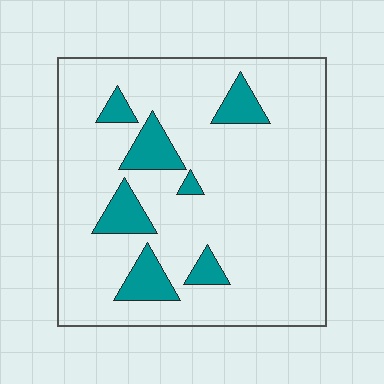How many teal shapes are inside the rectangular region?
7.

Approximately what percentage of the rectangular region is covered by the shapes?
Approximately 15%.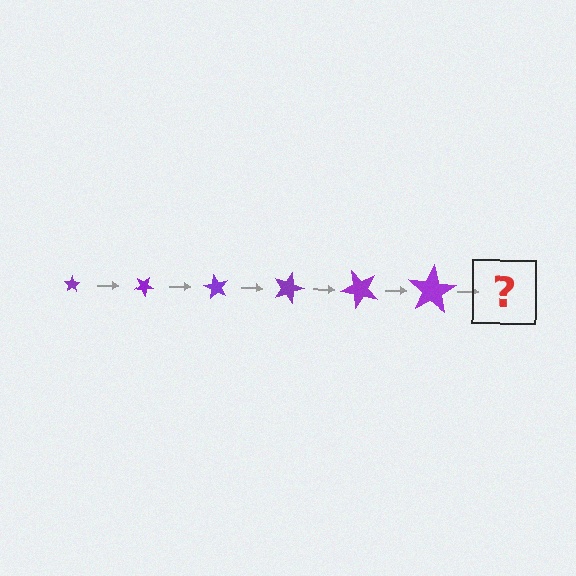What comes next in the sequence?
The next element should be a star, larger than the previous one and rotated 180 degrees from the start.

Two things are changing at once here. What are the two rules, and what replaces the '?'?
The two rules are that the star grows larger each step and it rotates 30 degrees each step. The '?' should be a star, larger than the previous one and rotated 180 degrees from the start.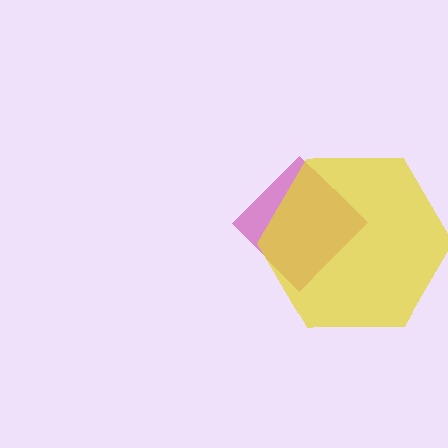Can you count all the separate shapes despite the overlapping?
Yes, there are 2 separate shapes.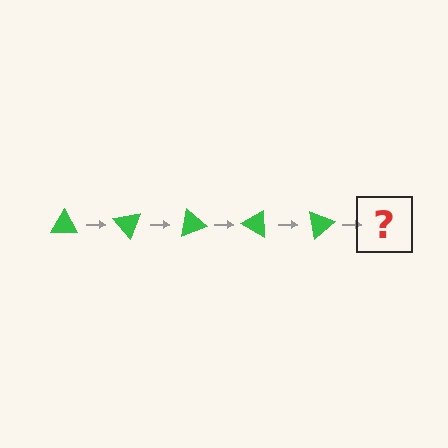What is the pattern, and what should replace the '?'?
The pattern is that the triangle rotates 50 degrees each step. The '?' should be a green triangle rotated 250 degrees.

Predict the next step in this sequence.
The next step is a green triangle rotated 250 degrees.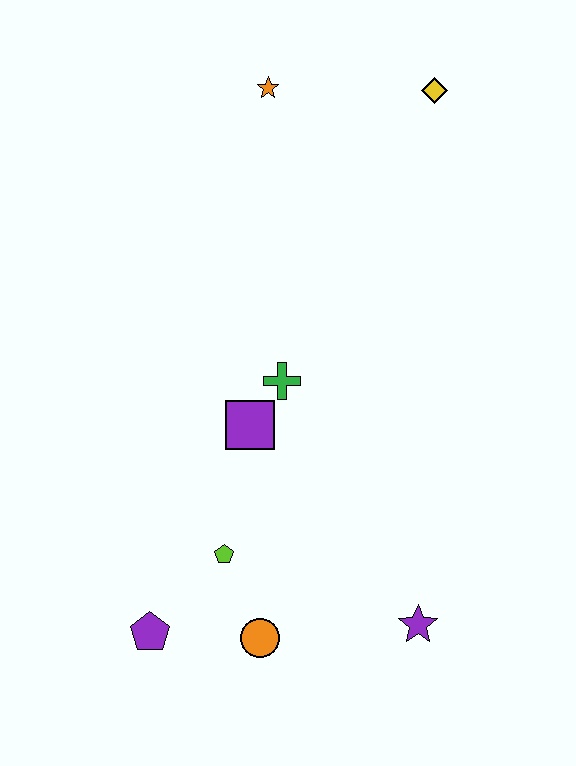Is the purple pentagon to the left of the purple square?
Yes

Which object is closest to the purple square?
The green cross is closest to the purple square.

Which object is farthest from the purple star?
The orange star is farthest from the purple star.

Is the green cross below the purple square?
No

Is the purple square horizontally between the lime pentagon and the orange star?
Yes